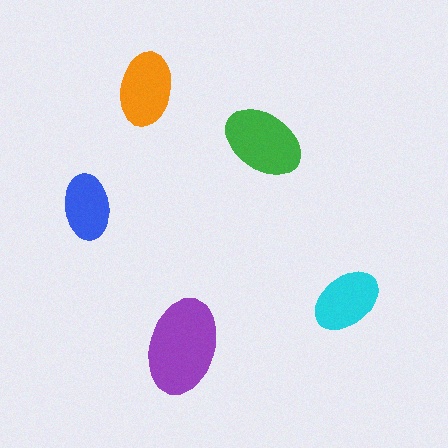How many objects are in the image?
There are 5 objects in the image.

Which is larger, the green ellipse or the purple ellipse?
The purple one.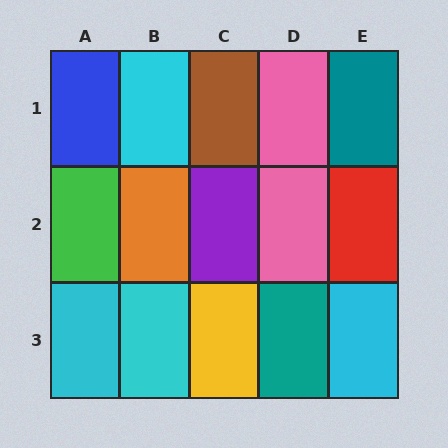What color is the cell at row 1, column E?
Teal.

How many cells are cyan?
4 cells are cyan.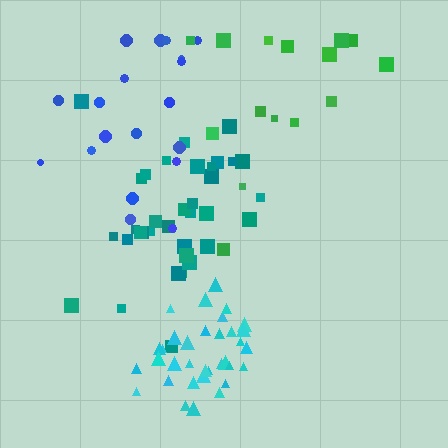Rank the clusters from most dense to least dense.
cyan, teal, green, blue.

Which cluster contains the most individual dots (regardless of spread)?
Teal (35).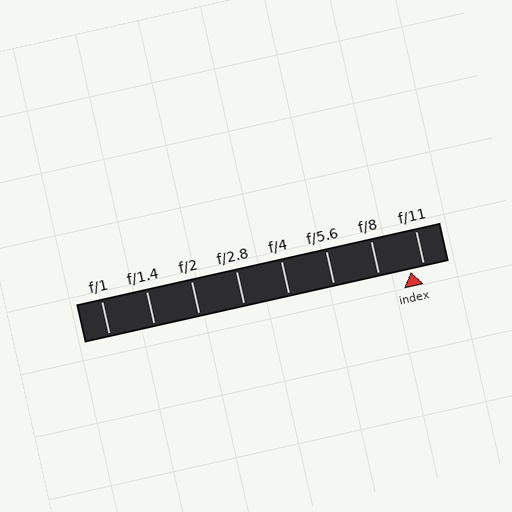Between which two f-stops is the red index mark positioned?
The index mark is between f/8 and f/11.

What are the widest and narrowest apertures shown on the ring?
The widest aperture shown is f/1 and the narrowest is f/11.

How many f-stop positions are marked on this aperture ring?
There are 8 f-stop positions marked.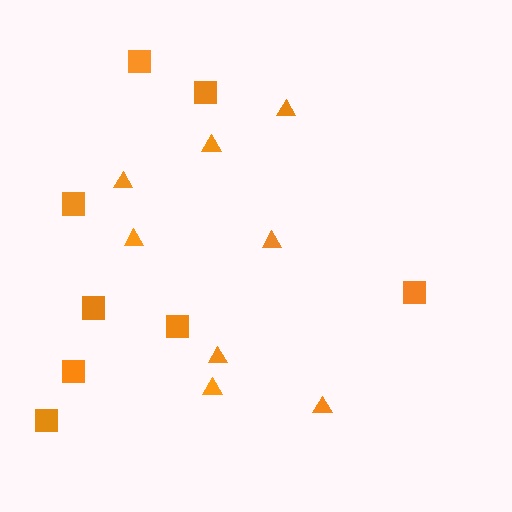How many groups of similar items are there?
There are 2 groups: one group of triangles (8) and one group of squares (8).